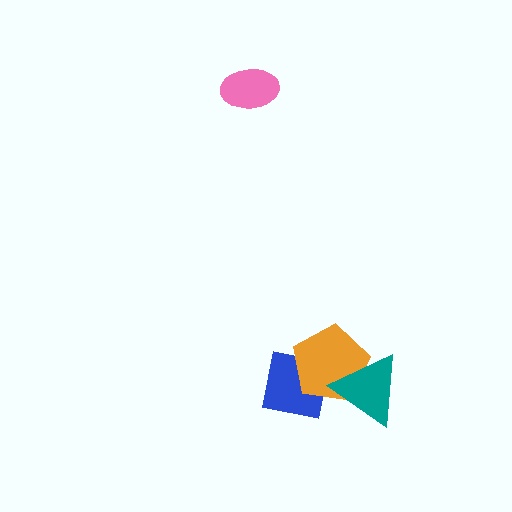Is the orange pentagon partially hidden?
Yes, it is partially covered by another shape.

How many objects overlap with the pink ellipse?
0 objects overlap with the pink ellipse.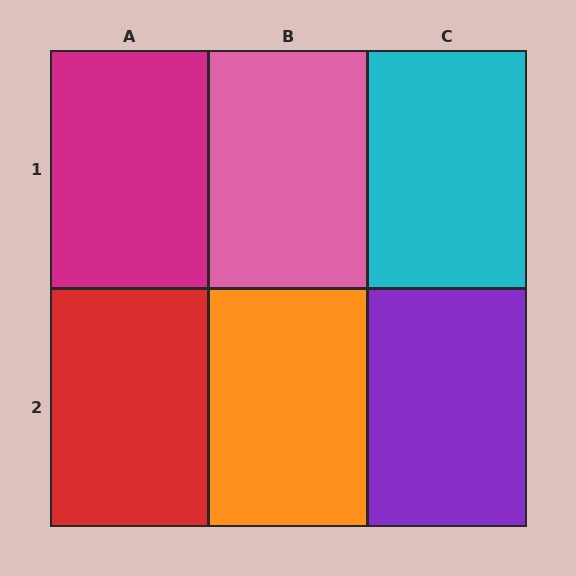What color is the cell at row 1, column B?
Pink.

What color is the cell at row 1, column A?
Magenta.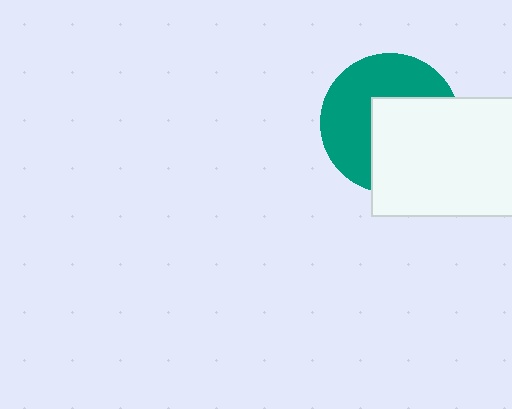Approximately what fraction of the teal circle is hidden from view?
Roughly 48% of the teal circle is hidden behind the white rectangle.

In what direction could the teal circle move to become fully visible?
The teal circle could move toward the upper-left. That would shift it out from behind the white rectangle entirely.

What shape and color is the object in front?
The object in front is a white rectangle.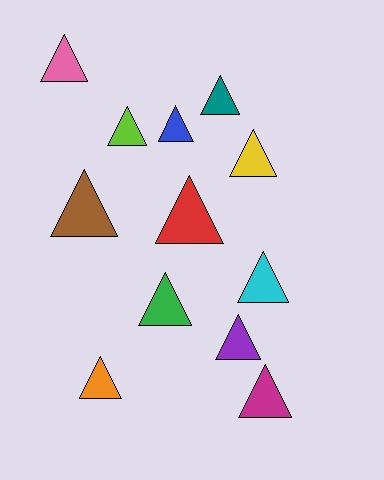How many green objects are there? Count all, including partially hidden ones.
There is 1 green object.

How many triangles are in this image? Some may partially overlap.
There are 12 triangles.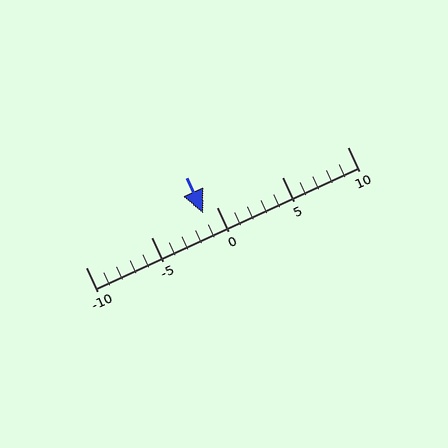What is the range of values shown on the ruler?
The ruler shows values from -10 to 10.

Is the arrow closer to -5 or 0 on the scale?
The arrow is closer to 0.